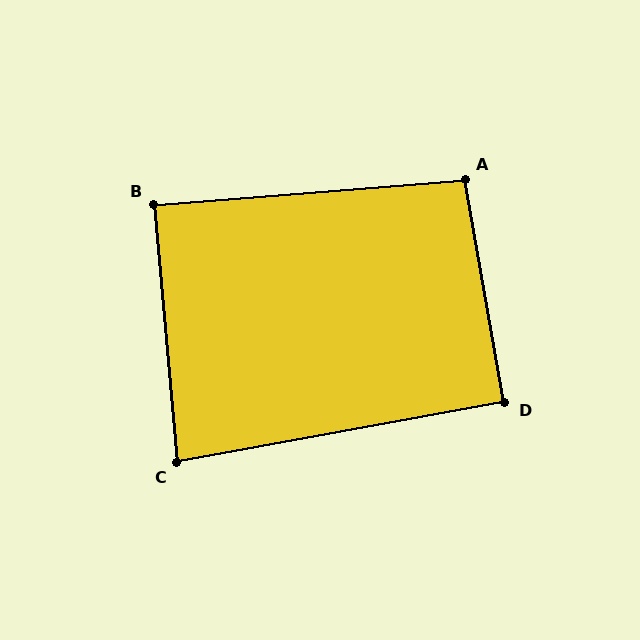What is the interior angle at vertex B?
Approximately 89 degrees (approximately right).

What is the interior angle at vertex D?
Approximately 91 degrees (approximately right).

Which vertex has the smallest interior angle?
C, at approximately 85 degrees.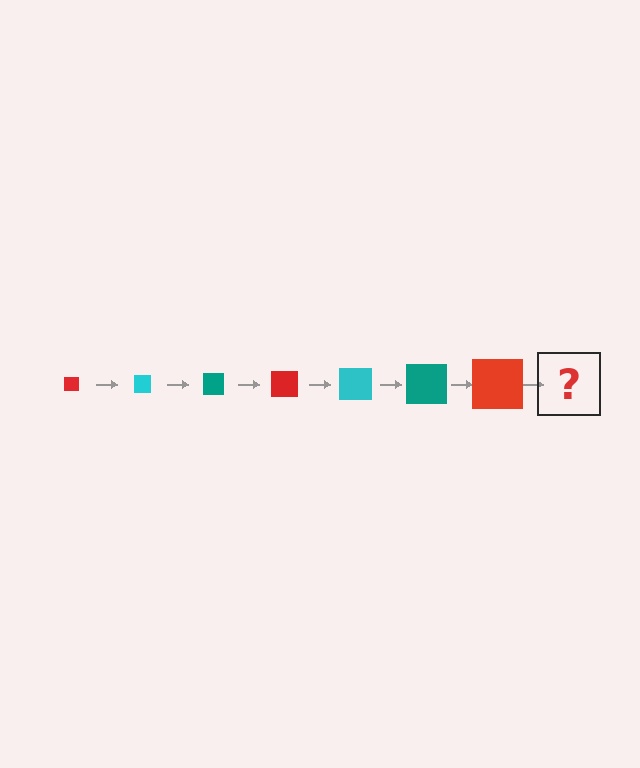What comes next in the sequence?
The next element should be a cyan square, larger than the previous one.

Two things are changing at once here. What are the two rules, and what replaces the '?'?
The two rules are that the square grows larger each step and the color cycles through red, cyan, and teal. The '?' should be a cyan square, larger than the previous one.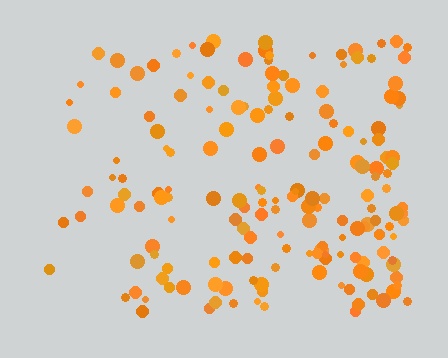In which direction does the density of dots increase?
From left to right, with the right side densest.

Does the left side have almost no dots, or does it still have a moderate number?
Still a moderate number, just noticeably fewer than the right.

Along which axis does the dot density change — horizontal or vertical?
Horizontal.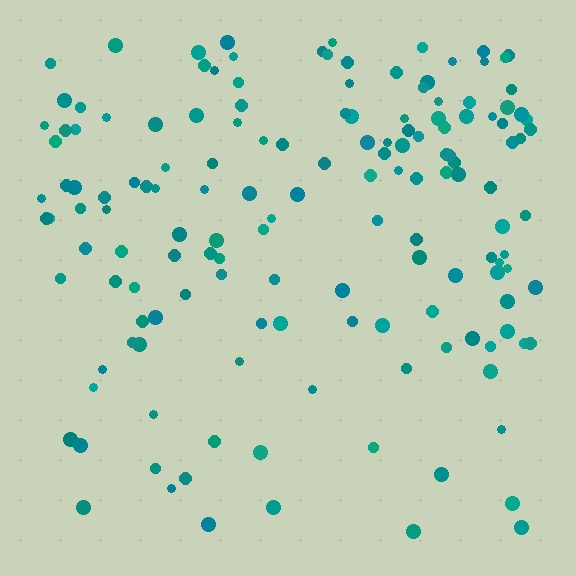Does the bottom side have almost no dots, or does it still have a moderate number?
Still a moderate number, just noticeably fewer than the top.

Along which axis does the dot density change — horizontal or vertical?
Vertical.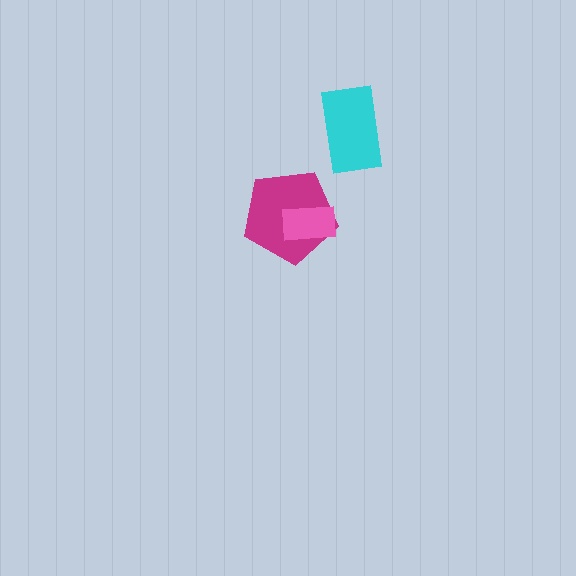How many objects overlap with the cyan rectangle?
0 objects overlap with the cyan rectangle.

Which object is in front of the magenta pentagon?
The pink rectangle is in front of the magenta pentagon.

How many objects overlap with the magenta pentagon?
1 object overlaps with the magenta pentagon.